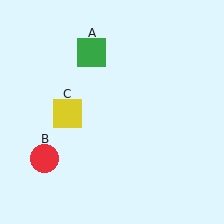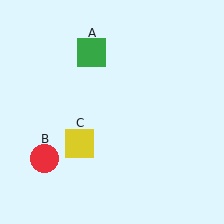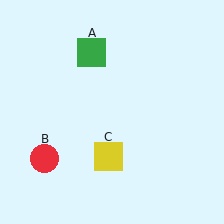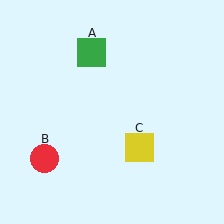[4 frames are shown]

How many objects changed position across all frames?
1 object changed position: yellow square (object C).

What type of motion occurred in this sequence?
The yellow square (object C) rotated counterclockwise around the center of the scene.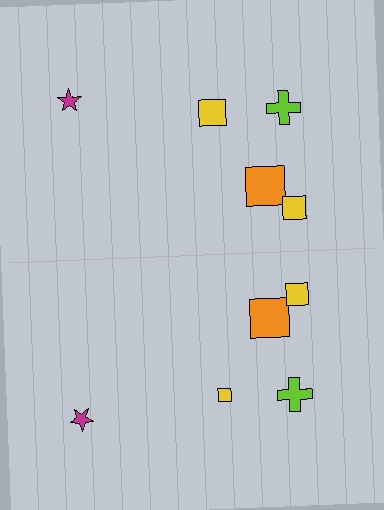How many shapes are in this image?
There are 10 shapes in this image.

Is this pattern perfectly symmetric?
No, the pattern is not perfectly symmetric. The yellow square on the bottom side has a different size than its mirror counterpart.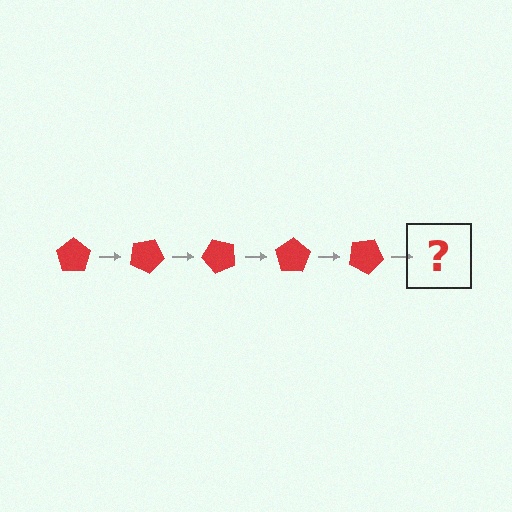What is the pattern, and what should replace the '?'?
The pattern is that the pentagon rotates 25 degrees each step. The '?' should be a red pentagon rotated 125 degrees.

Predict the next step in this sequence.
The next step is a red pentagon rotated 125 degrees.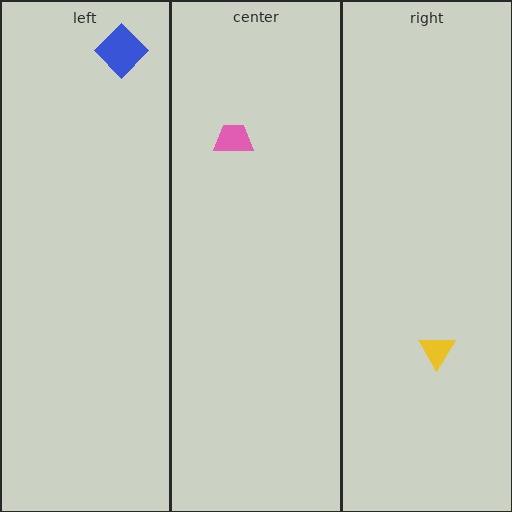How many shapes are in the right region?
1.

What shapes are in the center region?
The pink trapezoid.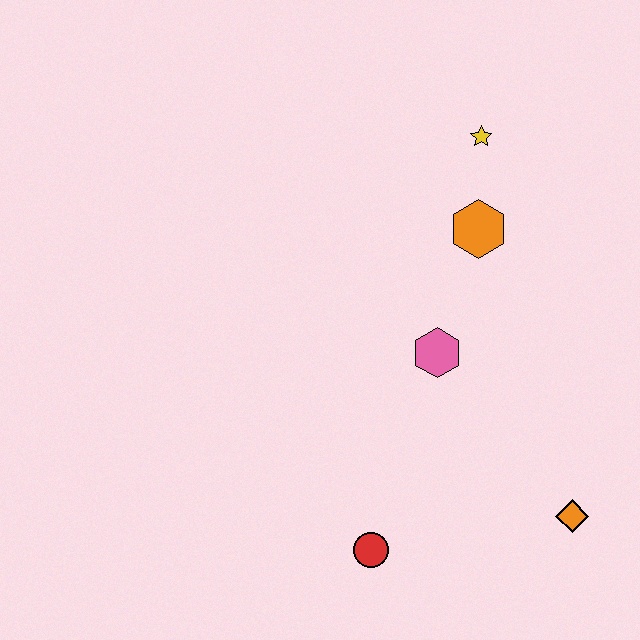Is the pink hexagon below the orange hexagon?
Yes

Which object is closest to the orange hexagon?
The yellow star is closest to the orange hexagon.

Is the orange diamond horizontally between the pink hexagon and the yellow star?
No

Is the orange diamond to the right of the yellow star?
Yes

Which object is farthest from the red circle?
The yellow star is farthest from the red circle.